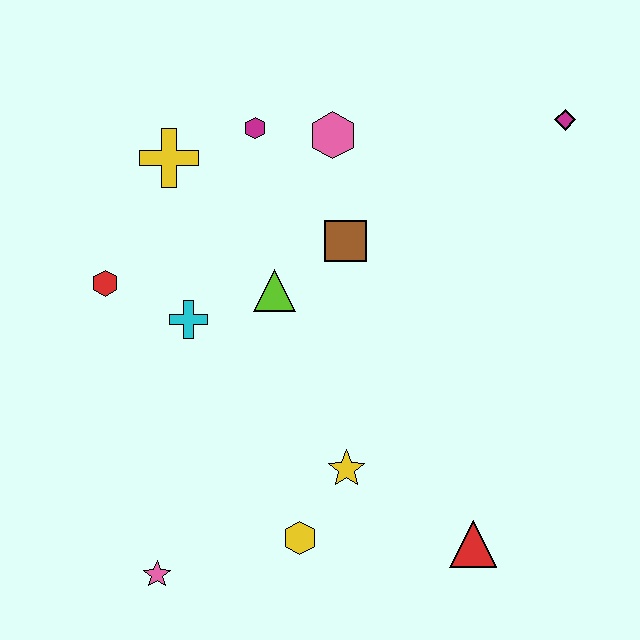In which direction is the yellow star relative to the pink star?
The yellow star is to the right of the pink star.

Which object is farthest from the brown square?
The pink star is farthest from the brown square.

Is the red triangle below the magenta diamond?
Yes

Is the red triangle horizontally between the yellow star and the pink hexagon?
No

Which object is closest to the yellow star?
The yellow hexagon is closest to the yellow star.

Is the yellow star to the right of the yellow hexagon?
Yes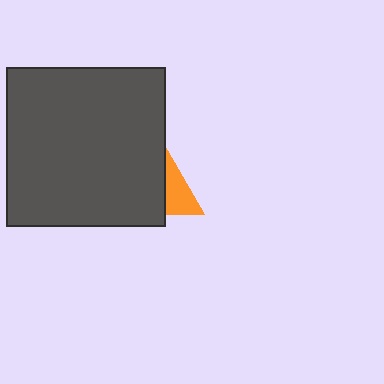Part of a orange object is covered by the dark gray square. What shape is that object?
It is a triangle.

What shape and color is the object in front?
The object in front is a dark gray square.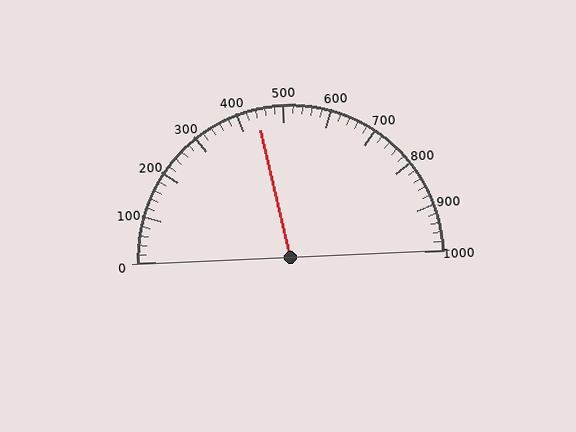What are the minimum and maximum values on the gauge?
The gauge ranges from 0 to 1000.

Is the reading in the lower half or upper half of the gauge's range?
The reading is in the lower half of the range (0 to 1000).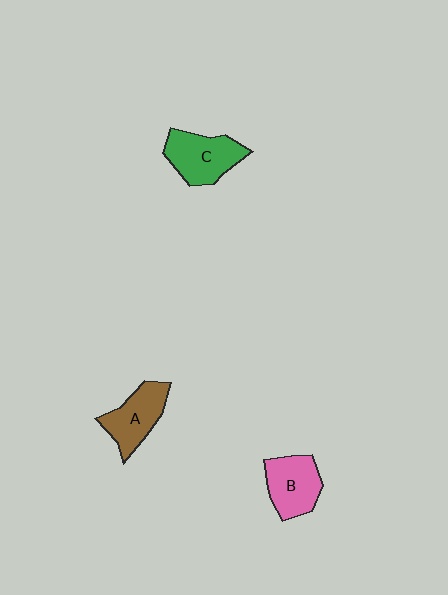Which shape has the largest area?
Shape C (green).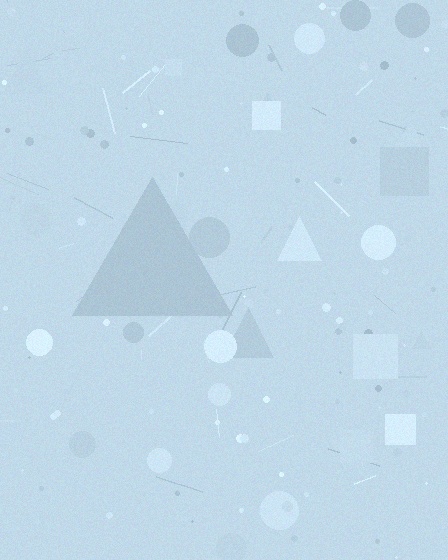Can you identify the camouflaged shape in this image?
The camouflaged shape is a triangle.